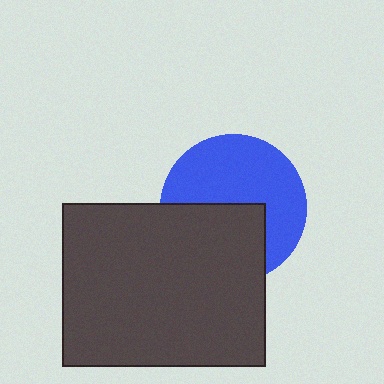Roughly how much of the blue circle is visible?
About half of it is visible (roughly 59%).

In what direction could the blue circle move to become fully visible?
The blue circle could move up. That would shift it out from behind the dark gray rectangle entirely.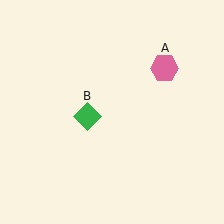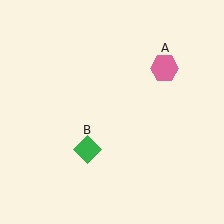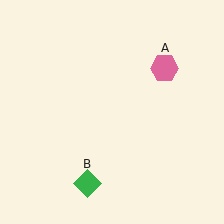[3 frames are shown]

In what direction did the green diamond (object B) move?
The green diamond (object B) moved down.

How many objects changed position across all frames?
1 object changed position: green diamond (object B).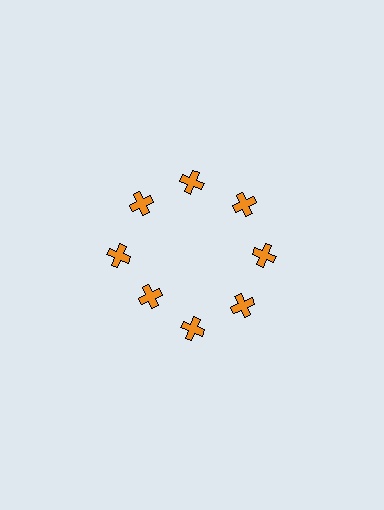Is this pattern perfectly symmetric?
No. The 8 orange crosses are arranged in a ring, but one element near the 8 o'clock position is pulled inward toward the center, breaking the 8-fold rotational symmetry.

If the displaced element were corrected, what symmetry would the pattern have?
It would have 8-fold rotational symmetry — the pattern would map onto itself every 45 degrees.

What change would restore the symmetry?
The symmetry would be restored by moving it outward, back onto the ring so that all 8 crosses sit at equal angles and equal distance from the center.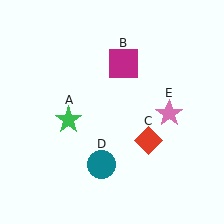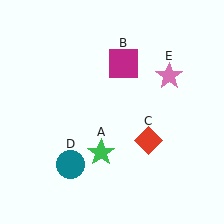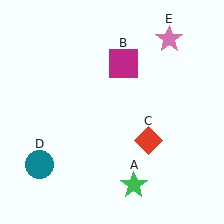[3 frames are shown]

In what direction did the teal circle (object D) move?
The teal circle (object D) moved left.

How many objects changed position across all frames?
3 objects changed position: green star (object A), teal circle (object D), pink star (object E).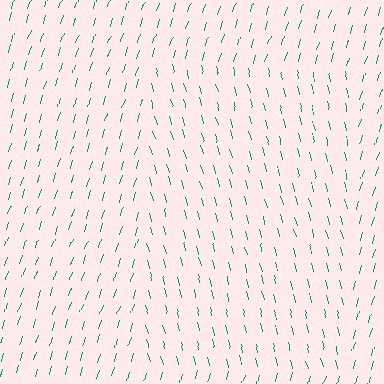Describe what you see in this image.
The image is filled with small teal line segments. A rectangle region in the image has lines oriented differently from the surrounding lines, creating a visible texture boundary.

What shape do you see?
I see a rectangle.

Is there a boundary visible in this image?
Yes, there is a texture boundary formed by a change in line orientation.